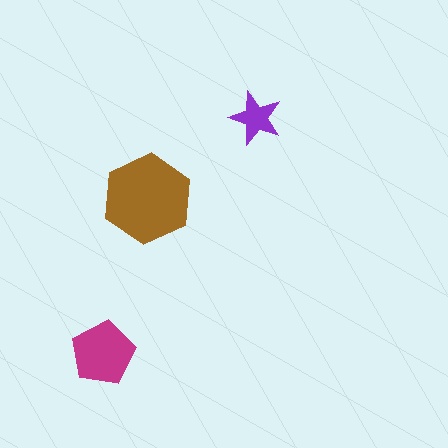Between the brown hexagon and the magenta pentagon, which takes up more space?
The brown hexagon.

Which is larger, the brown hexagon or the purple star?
The brown hexagon.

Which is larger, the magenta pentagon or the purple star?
The magenta pentagon.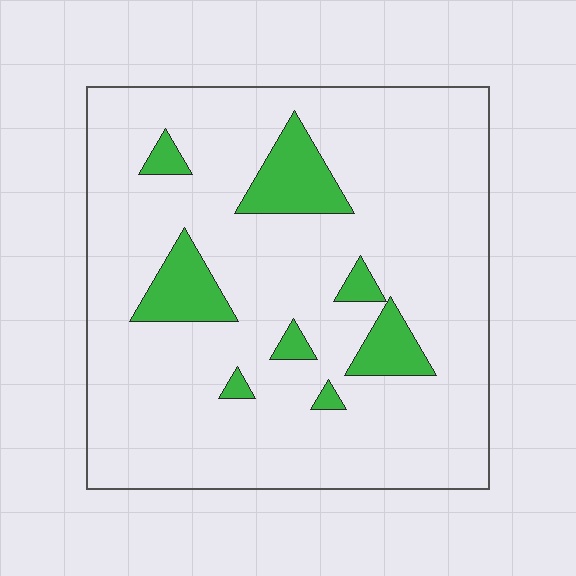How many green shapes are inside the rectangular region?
8.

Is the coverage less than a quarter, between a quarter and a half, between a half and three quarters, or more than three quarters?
Less than a quarter.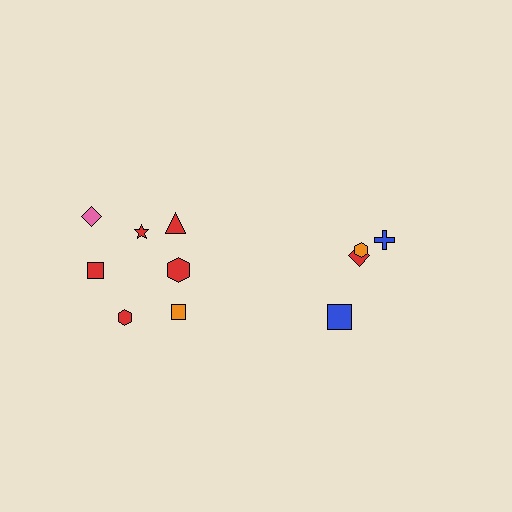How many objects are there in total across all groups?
There are 11 objects.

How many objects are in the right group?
There are 4 objects.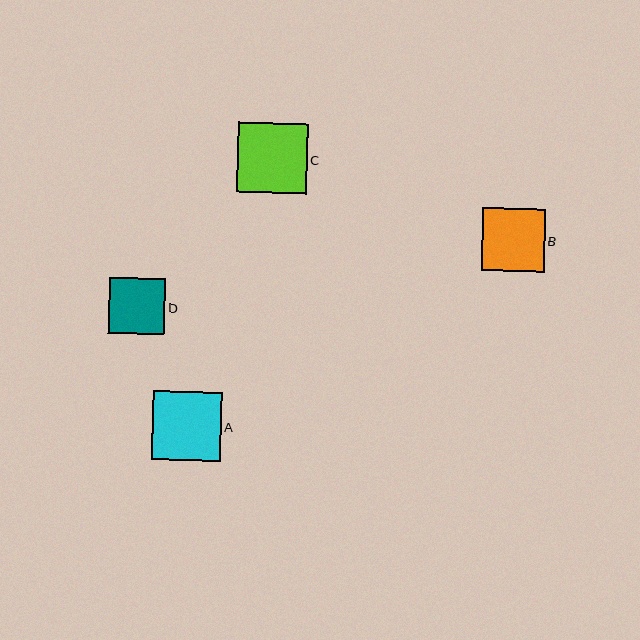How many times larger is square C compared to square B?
Square C is approximately 1.1 times the size of square B.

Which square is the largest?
Square C is the largest with a size of approximately 69 pixels.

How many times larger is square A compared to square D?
Square A is approximately 1.2 times the size of square D.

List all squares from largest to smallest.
From largest to smallest: C, A, B, D.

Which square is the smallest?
Square D is the smallest with a size of approximately 56 pixels.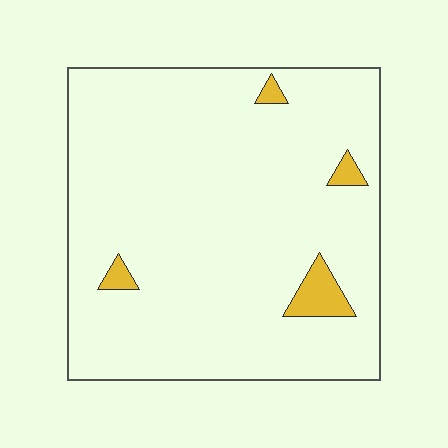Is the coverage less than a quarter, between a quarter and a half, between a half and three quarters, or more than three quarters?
Less than a quarter.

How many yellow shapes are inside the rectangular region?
4.